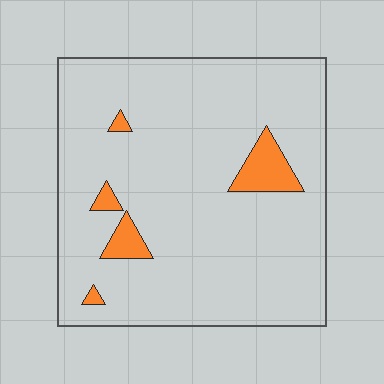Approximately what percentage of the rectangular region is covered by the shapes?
Approximately 5%.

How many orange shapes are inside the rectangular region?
5.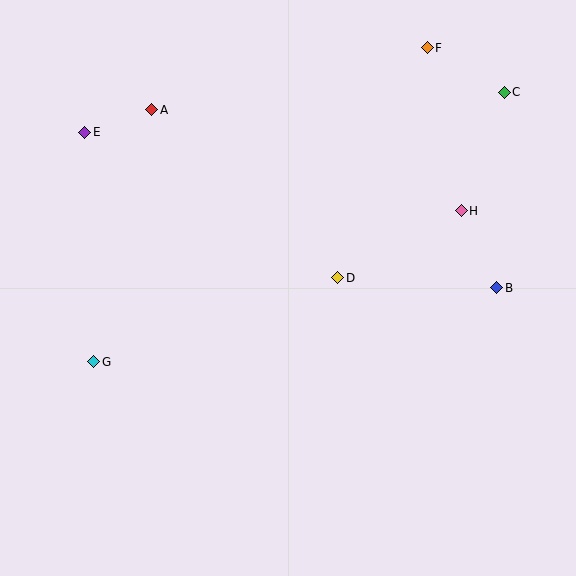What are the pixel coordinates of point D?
Point D is at (338, 278).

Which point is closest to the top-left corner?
Point E is closest to the top-left corner.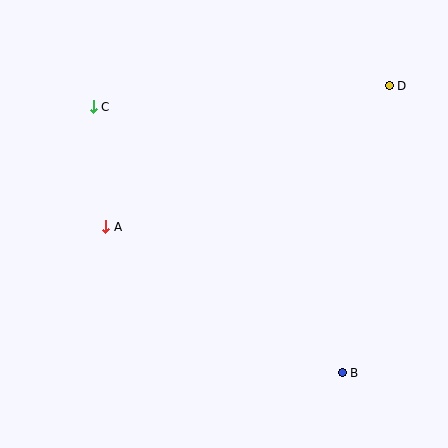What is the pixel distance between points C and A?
The distance between C and A is 120 pixels.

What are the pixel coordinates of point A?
Point A is at (106, 227).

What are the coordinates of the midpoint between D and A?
The midpoint between D and A is at (247, 156).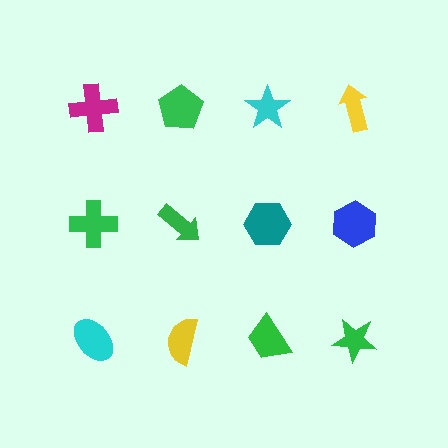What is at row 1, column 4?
A yellow arrow.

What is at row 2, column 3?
A teal hexagon.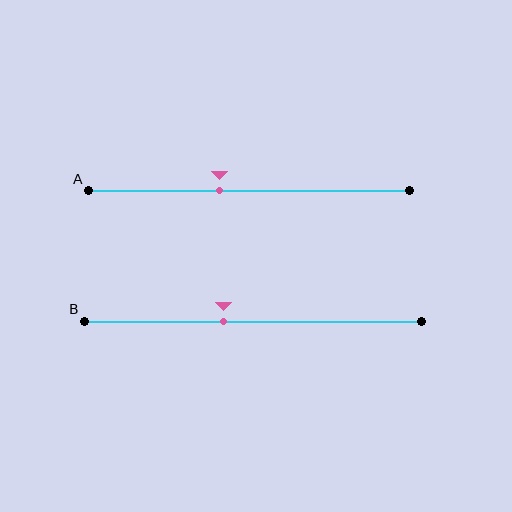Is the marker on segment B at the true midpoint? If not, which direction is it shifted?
No, the marker on segment B is shifted to the left by about 9% of the segment length.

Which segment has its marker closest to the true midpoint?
Segment B has its marker closest to the true midpoint.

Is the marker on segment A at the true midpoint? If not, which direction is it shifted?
No, the marker on segment A is shifted to the left by about 9% of the segment length.